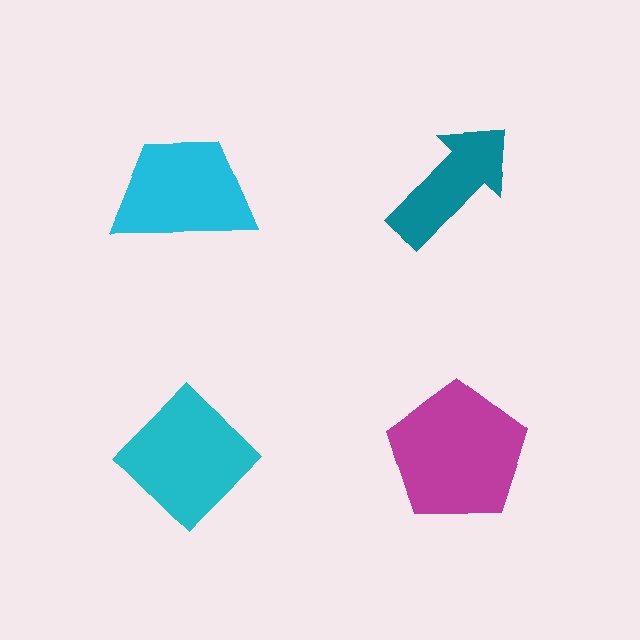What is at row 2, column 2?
A magenta pentagon.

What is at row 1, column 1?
A cyan trapezoid.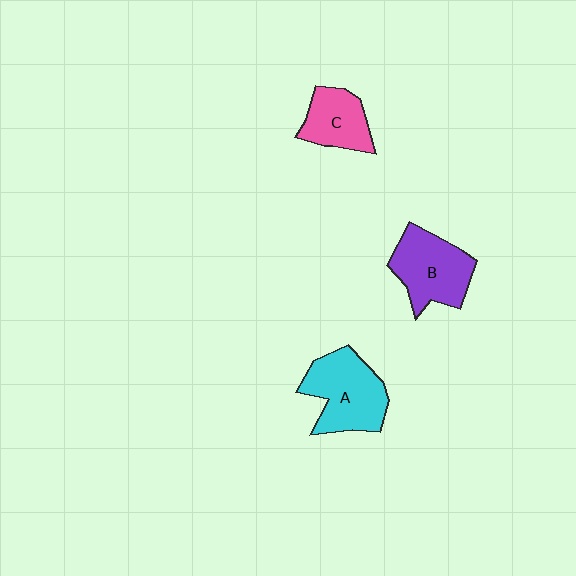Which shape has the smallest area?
Shape C (pink).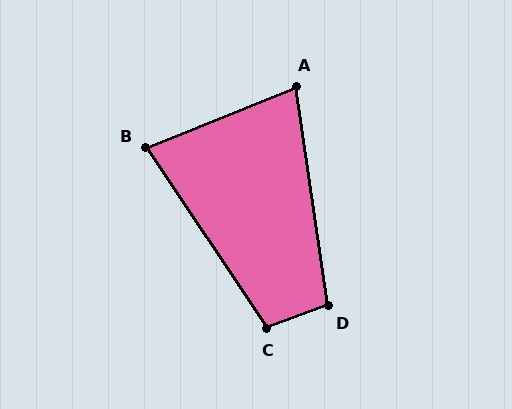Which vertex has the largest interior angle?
C, at approximately 104 degrees.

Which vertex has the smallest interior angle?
A, at approximately 76 degrees.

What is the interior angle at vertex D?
Approximately 102 degrees (obtuse).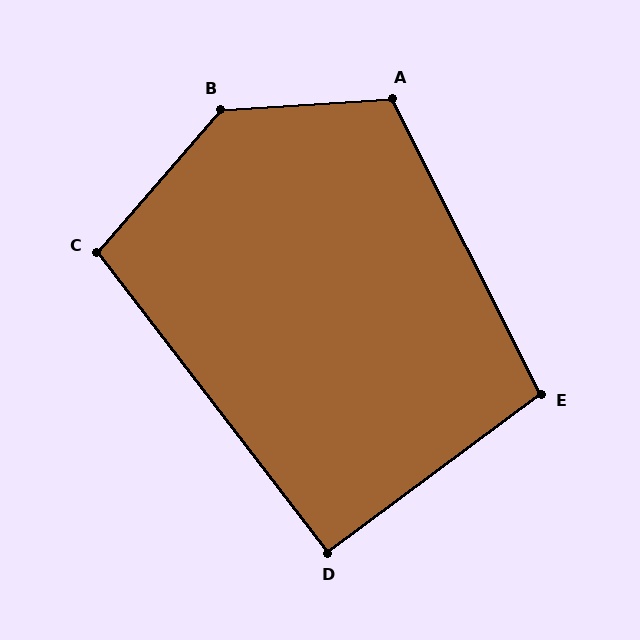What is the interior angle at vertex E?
Approximately 100 degrees (obtuse).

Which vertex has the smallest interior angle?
D, at approximately 91 degrees.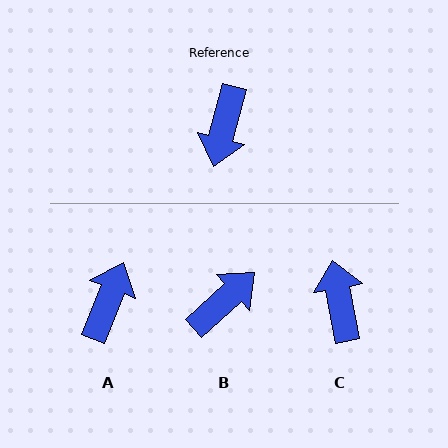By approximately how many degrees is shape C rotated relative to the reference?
Approximately 155 degrees clockwise.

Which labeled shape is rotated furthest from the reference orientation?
A, about 173 degrees away.